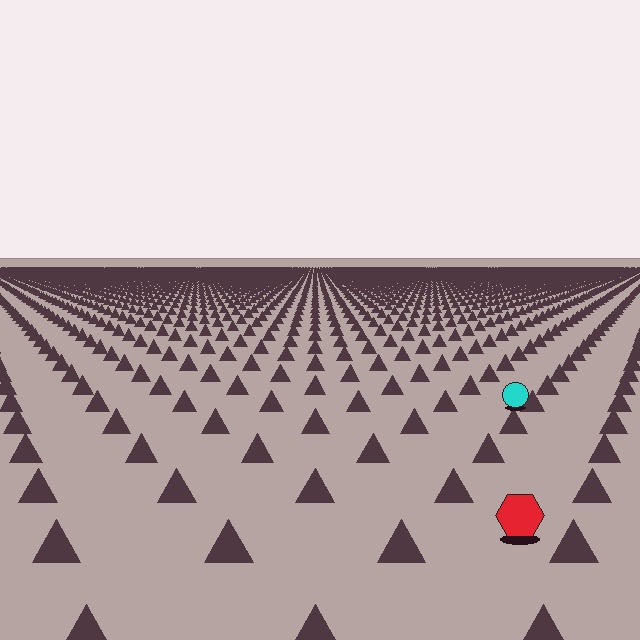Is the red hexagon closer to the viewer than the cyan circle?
Yes. The red hexagon is closer — you can tell from the texture gradient: the ground texture is coarser near it.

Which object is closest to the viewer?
The red hexagon is closest. The texture marks near it are larger and more spread out.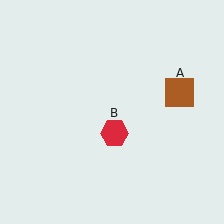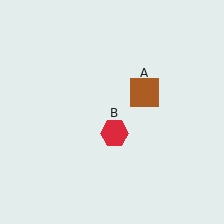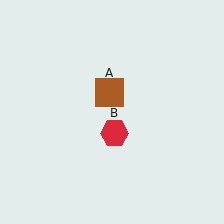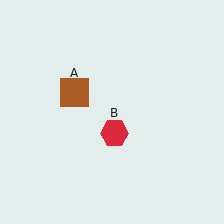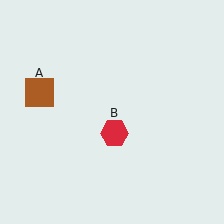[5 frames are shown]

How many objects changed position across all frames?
1 object changed position: brown square (object A).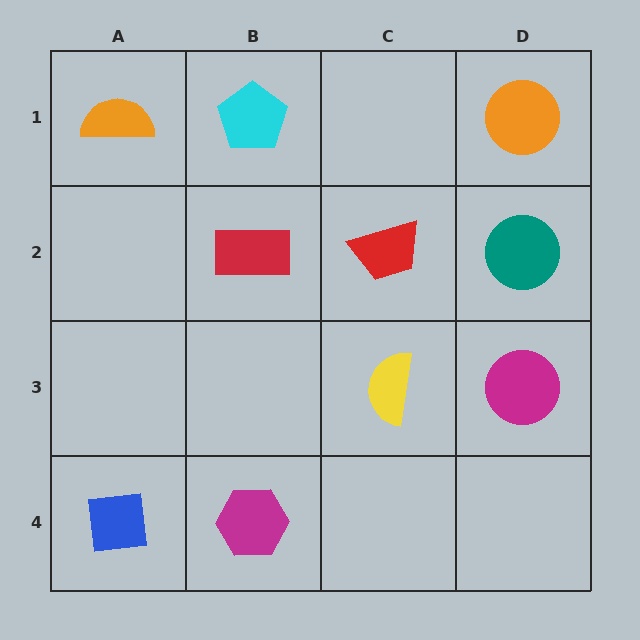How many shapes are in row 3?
2 shapes.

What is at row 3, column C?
A yellow semicircle.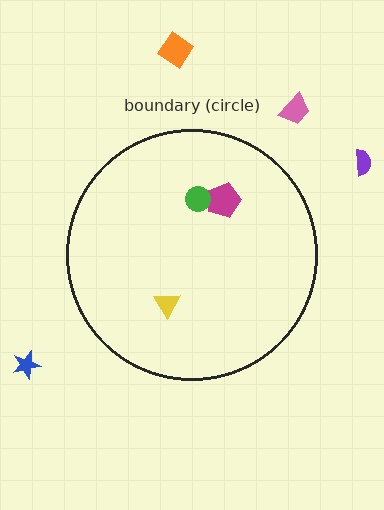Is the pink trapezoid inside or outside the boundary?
Outside.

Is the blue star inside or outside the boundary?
Outside.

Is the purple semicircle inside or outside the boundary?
Outside.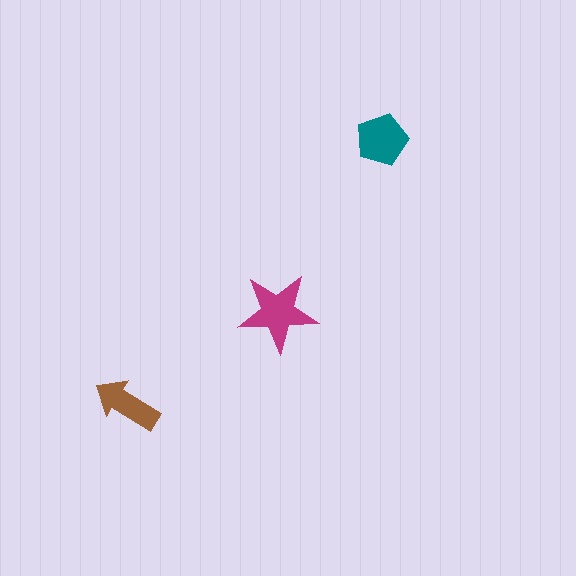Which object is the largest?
The magenta star.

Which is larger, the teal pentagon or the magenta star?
The magenta star.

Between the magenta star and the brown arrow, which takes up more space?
The magenta star.